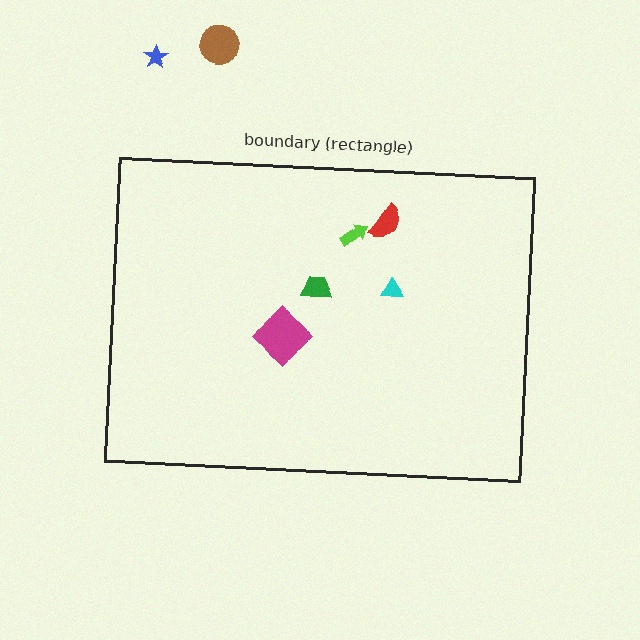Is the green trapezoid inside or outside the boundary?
Inside.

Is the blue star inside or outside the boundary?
Outside.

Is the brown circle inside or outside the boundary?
Outside.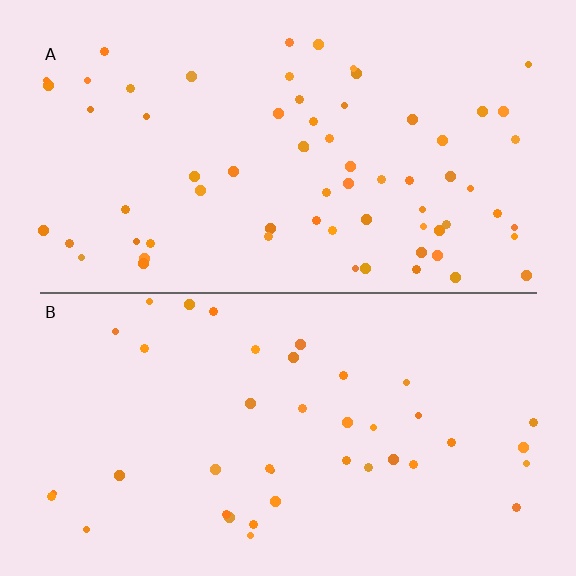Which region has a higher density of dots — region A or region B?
A (the top).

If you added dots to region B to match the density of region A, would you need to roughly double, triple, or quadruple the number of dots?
Approximately double.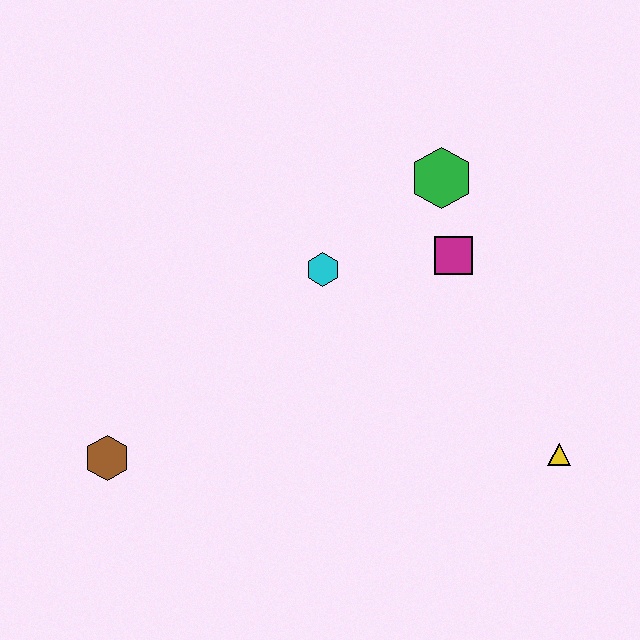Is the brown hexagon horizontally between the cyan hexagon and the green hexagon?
No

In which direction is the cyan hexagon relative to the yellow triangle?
The cyan hexagon is to the left of the yellow triangle.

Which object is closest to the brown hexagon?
The cyan hexagon is closest to the brown hexagon.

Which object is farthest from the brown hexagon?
The yellow triangle is farthest from the brown hexagon.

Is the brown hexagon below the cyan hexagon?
Yes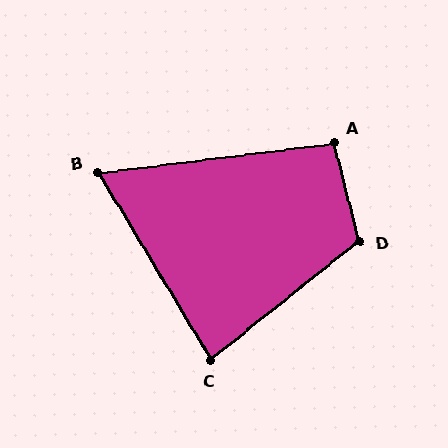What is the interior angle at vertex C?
Approximately 83 degrees (acute).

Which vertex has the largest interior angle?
D, at approximately 114 degrees.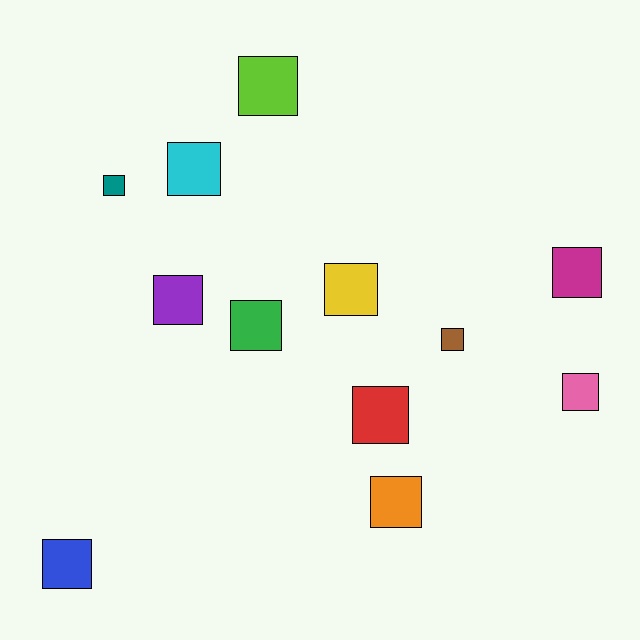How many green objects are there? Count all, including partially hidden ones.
There is 1 green object.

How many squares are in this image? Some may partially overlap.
There are 12 squares.